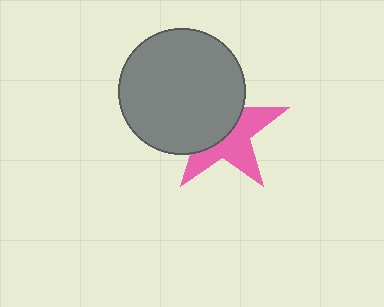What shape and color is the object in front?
The object in front is a gray circle.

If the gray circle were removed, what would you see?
You would see the complete pink star.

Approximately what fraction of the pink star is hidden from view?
Roughly 52% of the pink star is hidden behind the gray circle.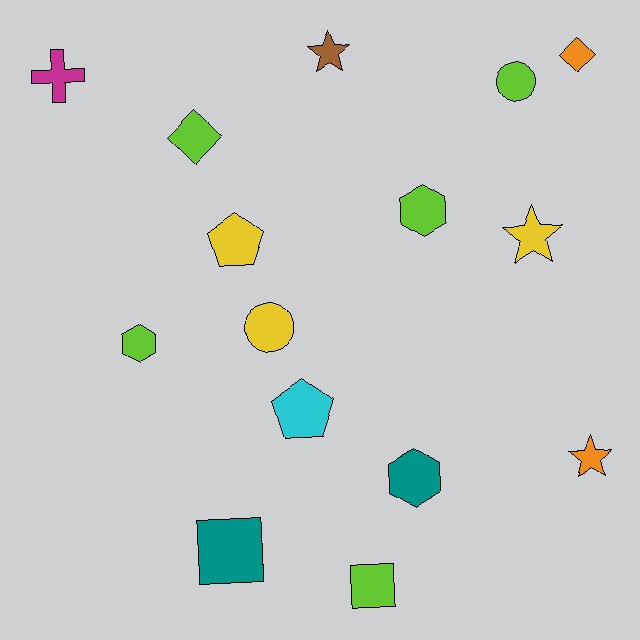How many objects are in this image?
There are 15 objects.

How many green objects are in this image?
There are no green objects.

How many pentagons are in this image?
There are 2 pentagons.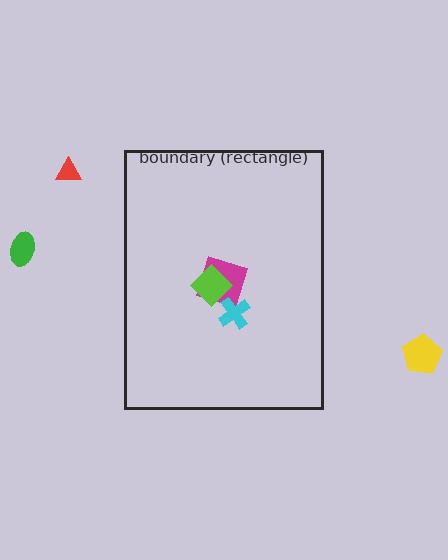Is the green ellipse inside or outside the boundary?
Outside.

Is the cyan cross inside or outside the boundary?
Inside.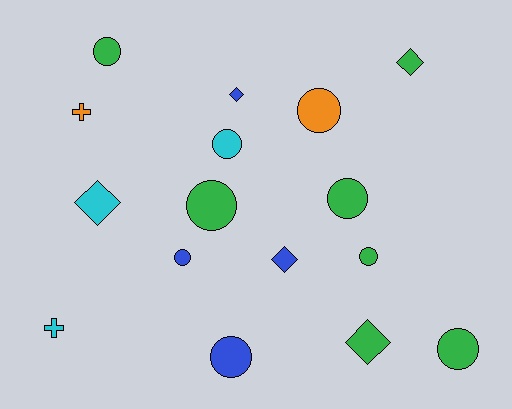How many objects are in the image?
There are 16 objects.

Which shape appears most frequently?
Circle, with 9 objects.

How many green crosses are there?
There are no green crosses.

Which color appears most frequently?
Green, with 7 objects.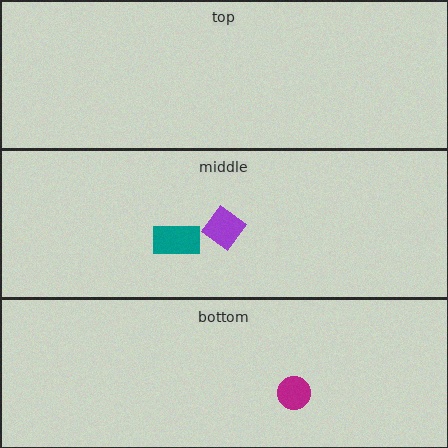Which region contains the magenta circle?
The bottom region.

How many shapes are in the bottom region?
1.